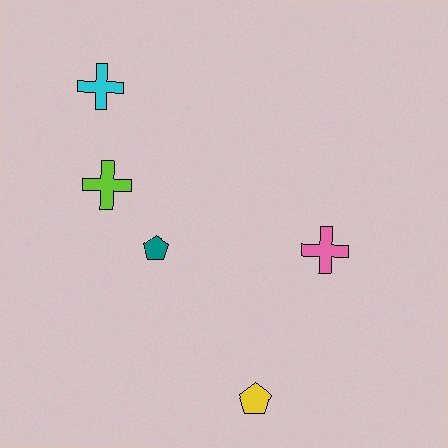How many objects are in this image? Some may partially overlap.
There are 5 objects.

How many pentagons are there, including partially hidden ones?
There are 2 pentagons.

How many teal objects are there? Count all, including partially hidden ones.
There is 1 teal object.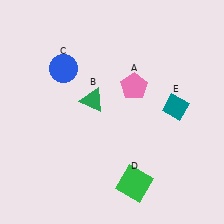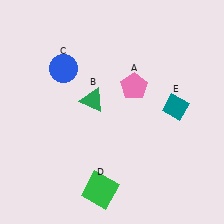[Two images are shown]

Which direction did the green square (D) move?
The green square (D) moved left.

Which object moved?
The green square (D) moved left.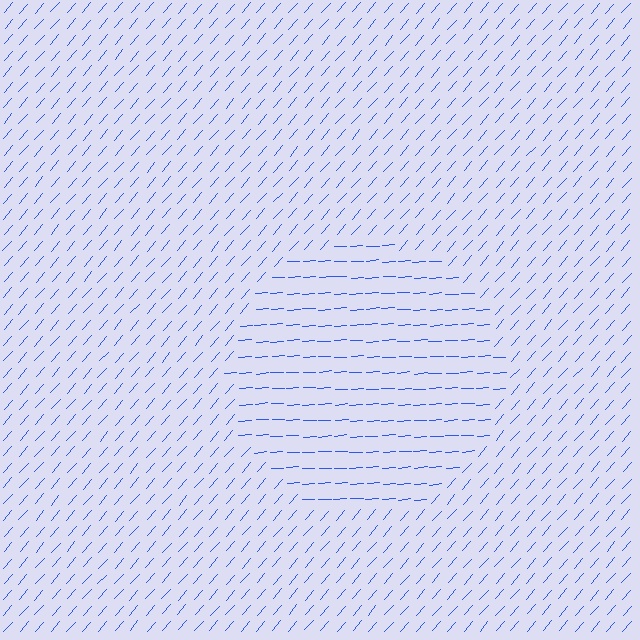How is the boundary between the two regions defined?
The boundary is defined purely by a change in line orientation (approximately 45 degrees difference). All lines are the same color and thickness.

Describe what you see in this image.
The image is filled with small blue line segments. A circle region in the image has lines oriented differently from the surrounding lines, creating a visible texture boundary.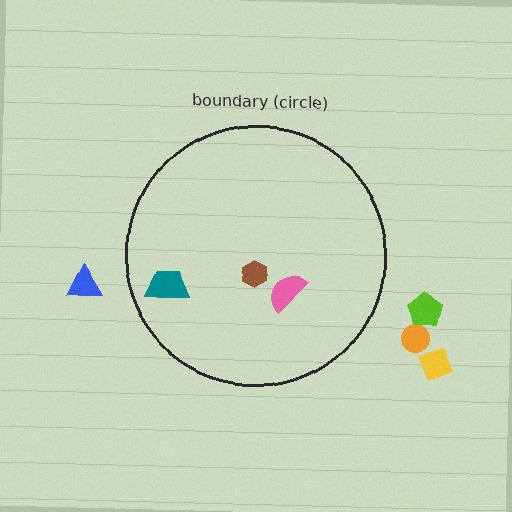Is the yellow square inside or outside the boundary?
Outside.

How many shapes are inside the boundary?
3 inside, 4 outside.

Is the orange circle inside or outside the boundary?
Outside.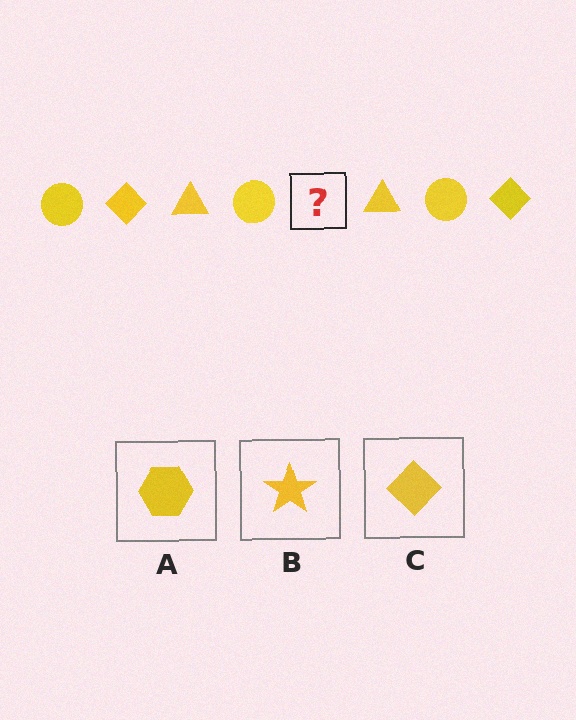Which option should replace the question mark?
Option C.